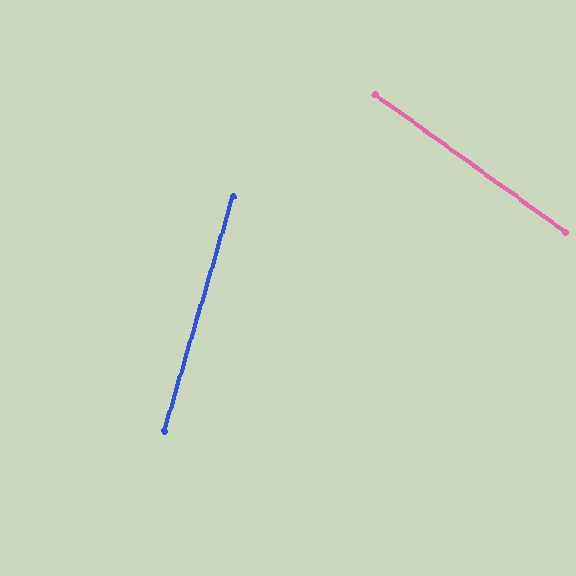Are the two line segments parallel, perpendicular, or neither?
Neither parallel nor perpendicular — they differ by about 70°.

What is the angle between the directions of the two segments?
Approximately 70 degrees.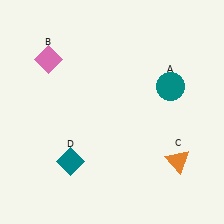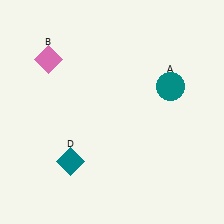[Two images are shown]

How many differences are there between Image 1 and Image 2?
There is 1 difference between the two images.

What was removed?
The orange triangle (C) was removed in Image 2.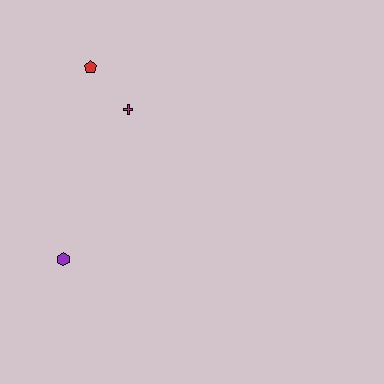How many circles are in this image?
There are no circles.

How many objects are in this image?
There are 3 objects.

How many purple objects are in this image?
There is 1 purple object.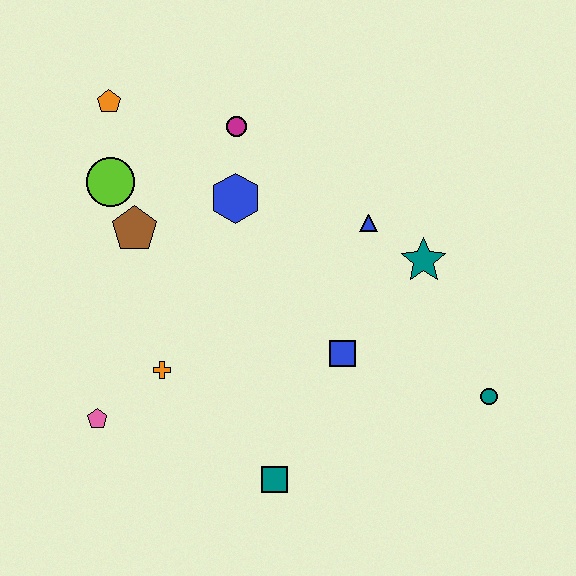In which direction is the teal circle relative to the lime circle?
The teal circle is to the right of the lime circle.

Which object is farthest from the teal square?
The orange pentagon is farthest from the teal square.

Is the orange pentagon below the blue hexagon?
No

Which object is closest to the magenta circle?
The blue hexagon is closest to the magenta circle.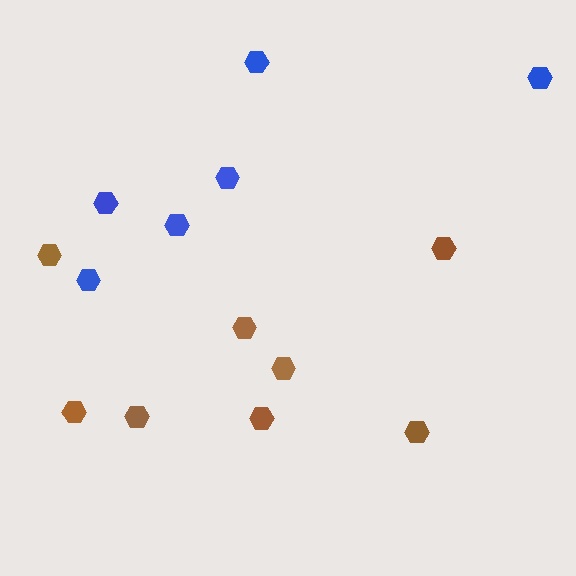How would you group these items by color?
There are 2 groups: one group of blue hexagons (6) and one group of brown hexagons (8).